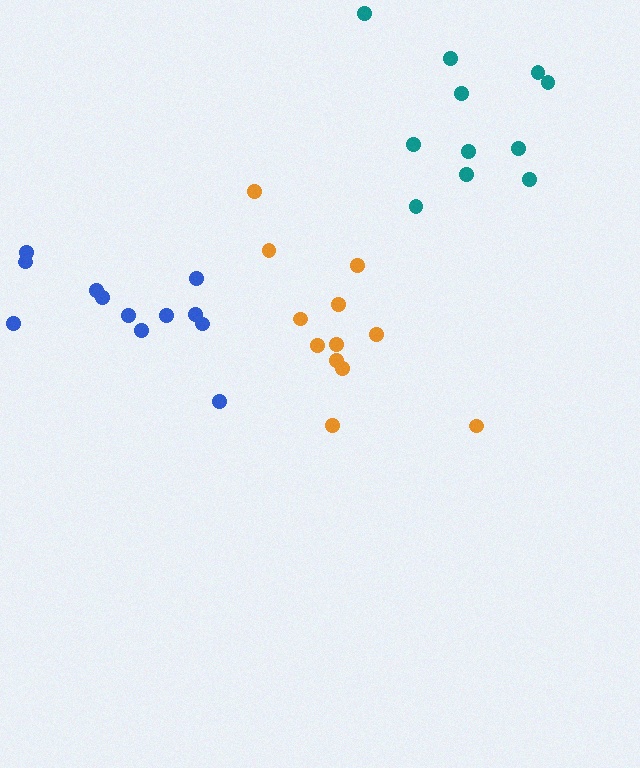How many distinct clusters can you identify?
There are 3 distinct clusters.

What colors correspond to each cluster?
The clusters are colored: teal, blue, orange.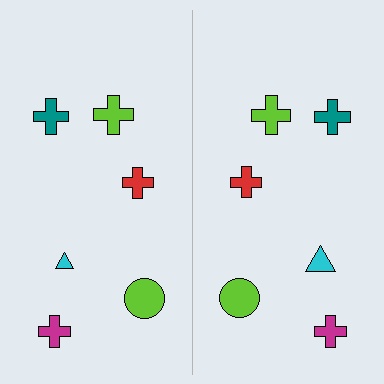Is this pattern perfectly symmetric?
No, the pattern is not perfectly symmetric. The cyan triangle on the right side has a different size than its mirror counterpart.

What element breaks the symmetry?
The cyan triangle on the right side has a different size than its mirror counterpart.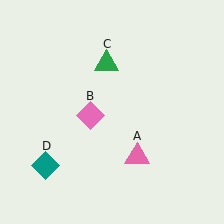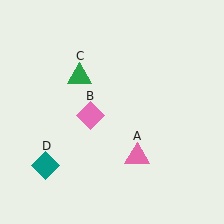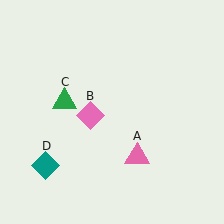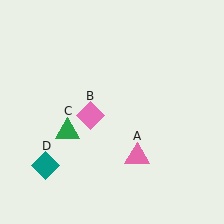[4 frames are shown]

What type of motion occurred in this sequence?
The green triangle (object C) rotated counterclockwise around the center of the scene.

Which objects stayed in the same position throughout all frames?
Pink triangle (object A) and pink diamond (object B) and teal diamond (object D) remained stationary.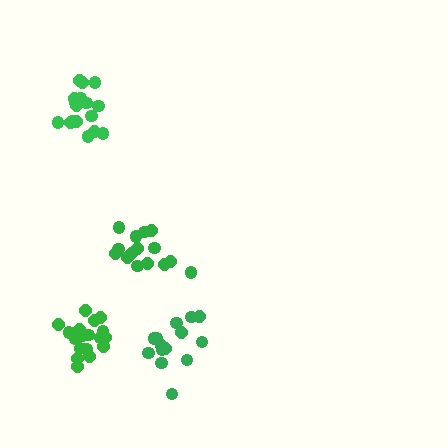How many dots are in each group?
Group 1: 17 dots, Group 2: 15 dots, Group 3: 19 dots, Group 4: 15 dots (66 total).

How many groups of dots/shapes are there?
There are 4 groups.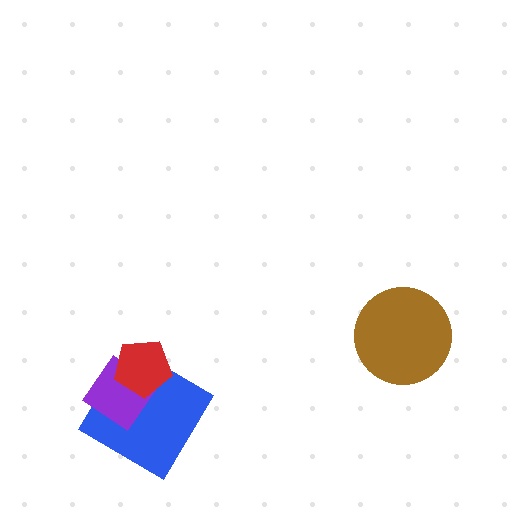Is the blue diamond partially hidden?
Yes, it is partially covered by another shape.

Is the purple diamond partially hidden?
Yes, it is partially covered by another shape.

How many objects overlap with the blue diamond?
2 objects overlap with the blue diamond.